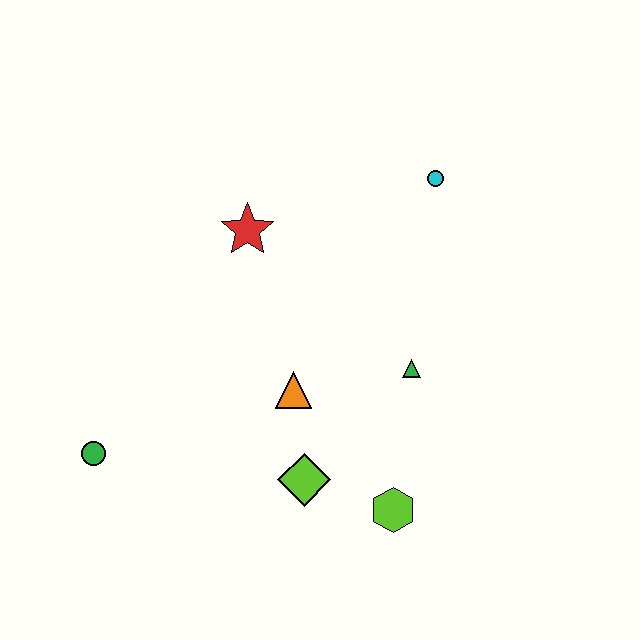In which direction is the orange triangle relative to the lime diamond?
The orange triangle is above the lime diamond.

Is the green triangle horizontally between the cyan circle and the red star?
Yes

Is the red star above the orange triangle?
Yes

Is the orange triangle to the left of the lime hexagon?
Yes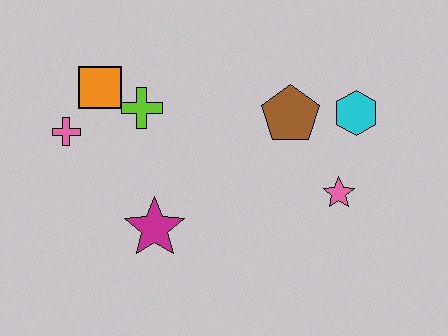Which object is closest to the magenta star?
The lime cross is closest to the magenta star.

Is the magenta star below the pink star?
Yes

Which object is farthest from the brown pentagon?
The pink cross is farthest from the brown pentagon.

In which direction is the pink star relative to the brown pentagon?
The pink star is below the brown pentagon.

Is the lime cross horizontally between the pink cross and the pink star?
Yes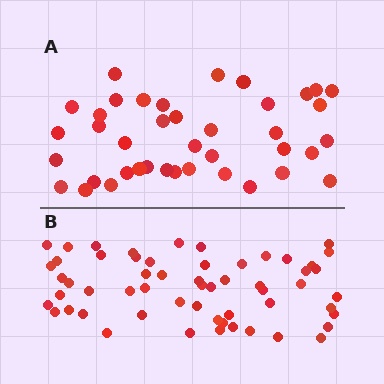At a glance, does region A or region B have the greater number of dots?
Region B (the bottom region) has more dots.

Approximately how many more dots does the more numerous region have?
Region B has approximately 15 more dots than region A.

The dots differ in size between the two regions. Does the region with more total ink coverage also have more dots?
No. Region A has more total ink coverage because its dots are larger, but region B actually contains more individual dots. Total area can be misleading — the number of items is what matters here.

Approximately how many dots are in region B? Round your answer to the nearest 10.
About 60 dots. (The exact count is 57, which rounds to 60.)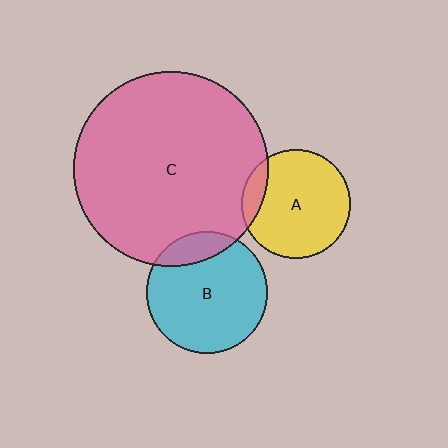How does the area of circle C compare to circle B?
Approximately 2.6 times.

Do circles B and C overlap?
Yes.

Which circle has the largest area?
Circle C (pink).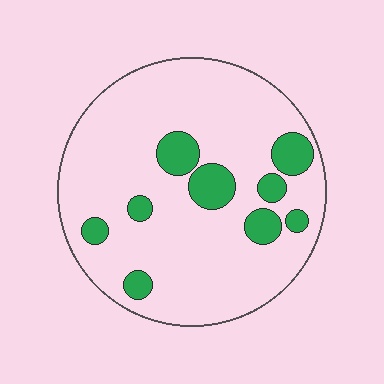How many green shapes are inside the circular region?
9.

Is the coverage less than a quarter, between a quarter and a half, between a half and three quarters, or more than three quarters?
Less than a quarter.